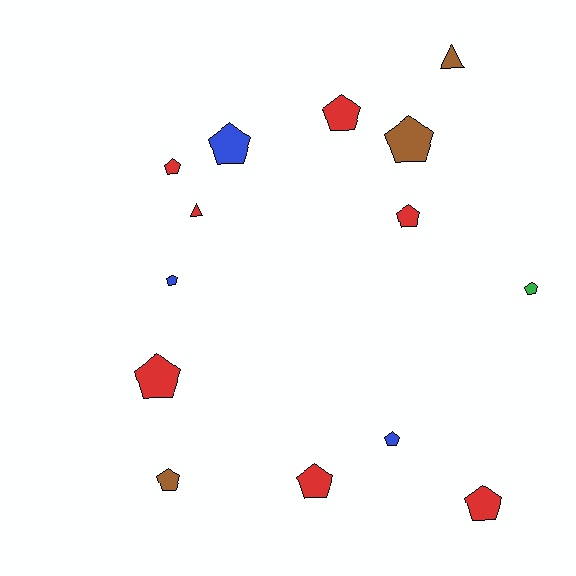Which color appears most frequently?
Red, with 7 objects.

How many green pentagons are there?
There is 1 green pentagon.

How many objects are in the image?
There are 14 objects.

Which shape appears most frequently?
Pentagon, with 12 objects.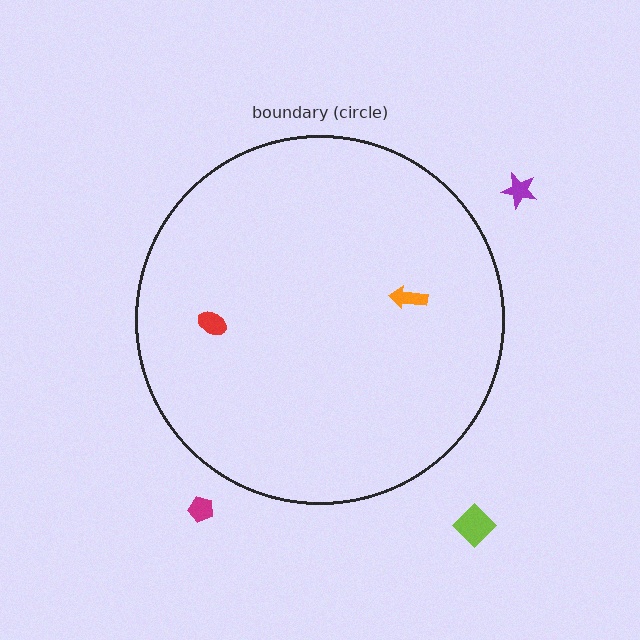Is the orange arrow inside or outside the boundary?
Inside.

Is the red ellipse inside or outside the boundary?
Inside.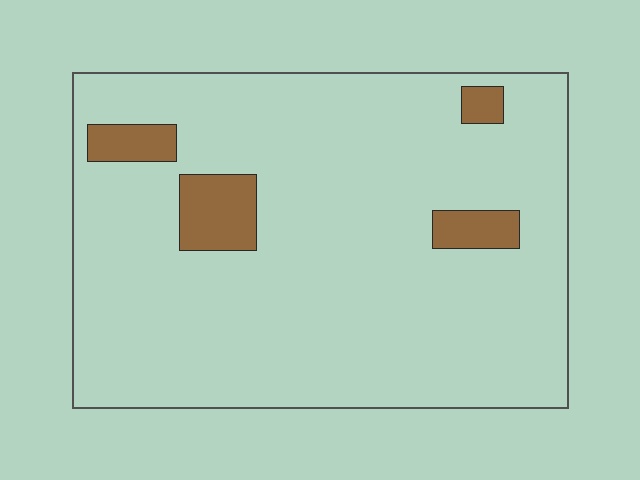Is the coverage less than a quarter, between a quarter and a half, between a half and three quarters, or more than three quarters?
Less than a quarter.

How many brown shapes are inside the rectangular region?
4.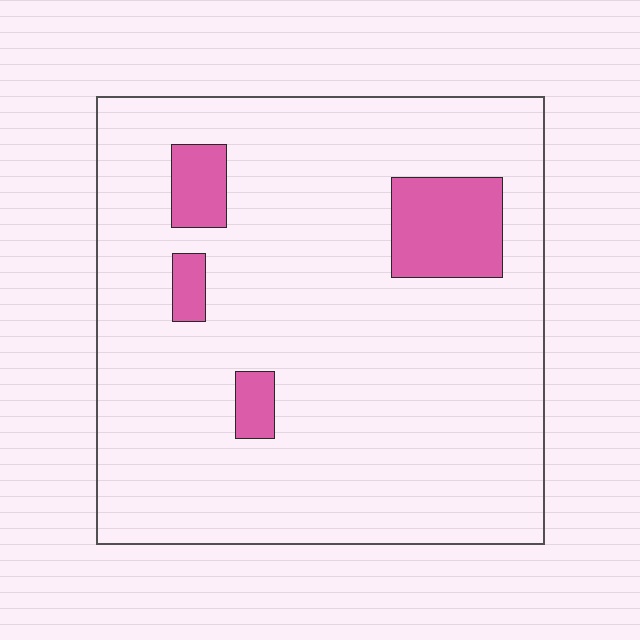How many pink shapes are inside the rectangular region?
4.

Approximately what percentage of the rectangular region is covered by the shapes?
Approximately 10%.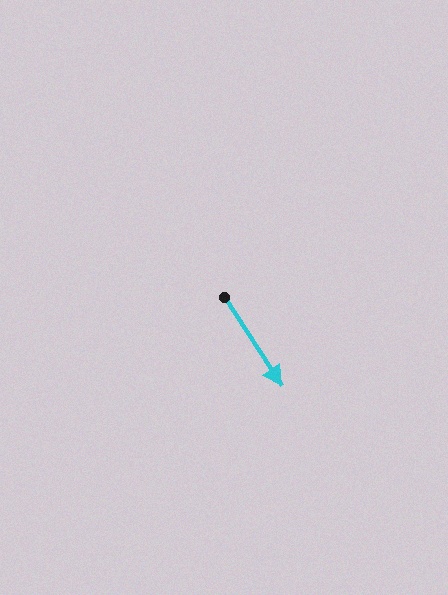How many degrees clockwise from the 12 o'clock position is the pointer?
Approximately 147 degrees.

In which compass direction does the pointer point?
Southeast.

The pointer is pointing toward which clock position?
Roughly 5 o'clock.